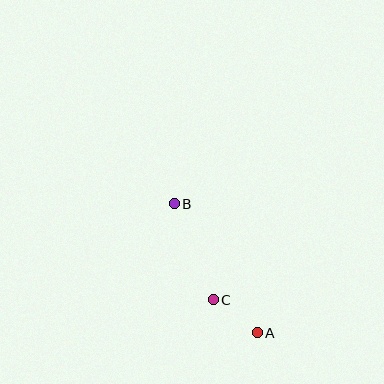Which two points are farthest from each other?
Points A and B are farthest from each other.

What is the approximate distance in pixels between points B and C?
The distance between B and C is approximately 104 pixels.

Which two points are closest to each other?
Points A and C are closest to each other.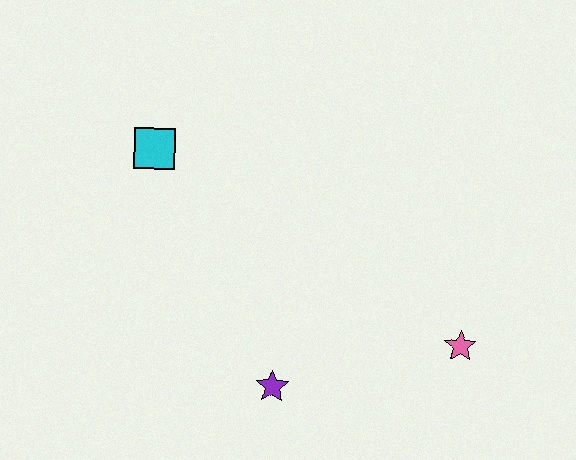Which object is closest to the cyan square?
The purple star is closest to the cyan square.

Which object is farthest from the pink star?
The cyan square is farthest from the pink star.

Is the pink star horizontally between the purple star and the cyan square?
No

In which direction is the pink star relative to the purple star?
The pink star is to the right of the purple star.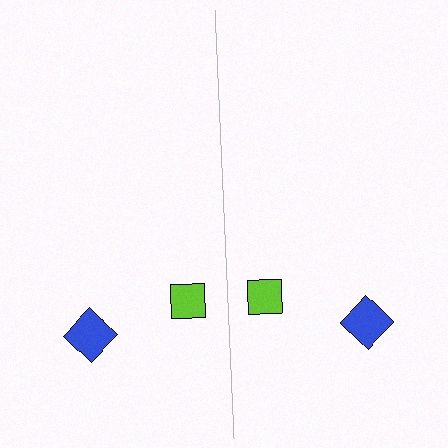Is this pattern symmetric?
Yes, this pattern has bilateral (reflection) symmetry.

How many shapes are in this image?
There are 4 shapes in this image.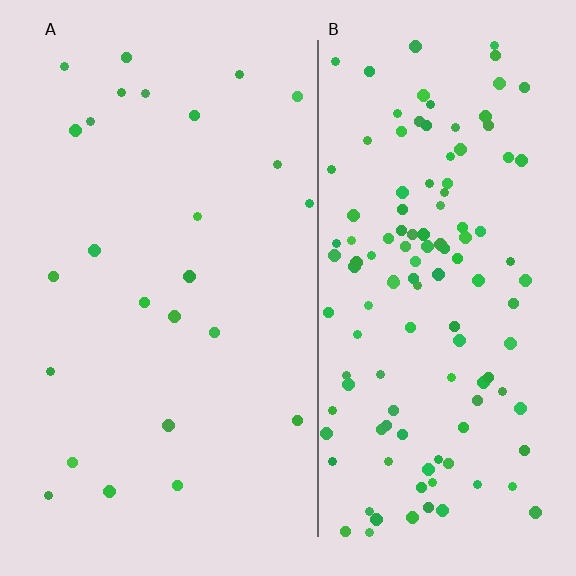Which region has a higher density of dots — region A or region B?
B (the right).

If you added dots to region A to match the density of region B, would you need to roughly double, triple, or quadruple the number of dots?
Approximately quadruple.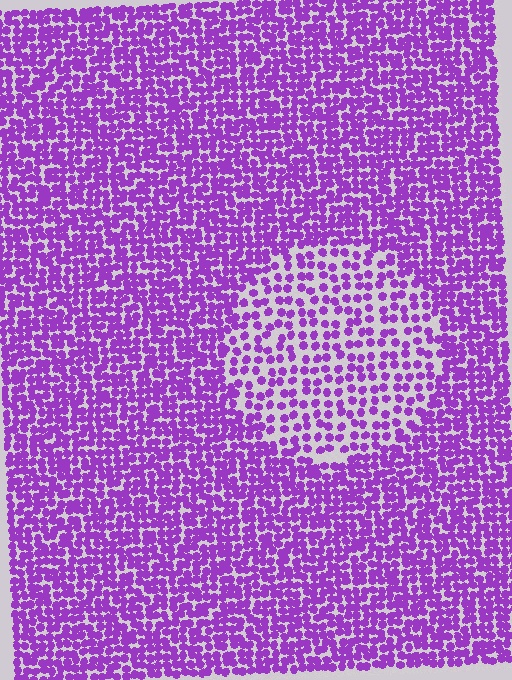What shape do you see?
I see a circle.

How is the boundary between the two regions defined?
The boundary is defined by a change in element density (approximately 1.9x ratio). All elements are the same color, size, and shape.